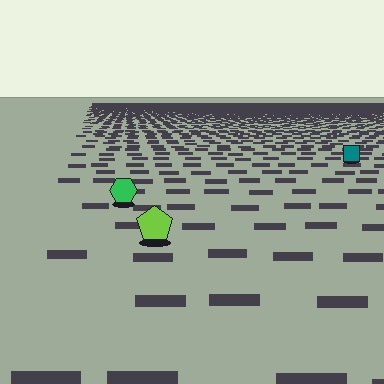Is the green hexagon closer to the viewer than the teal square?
Yes. The green hexagon is closer — you can tell from the texture gradient: the ground texture is coarser near it.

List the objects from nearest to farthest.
From nearest to farthest: the lime pentagon, the green hexagon, the teal square.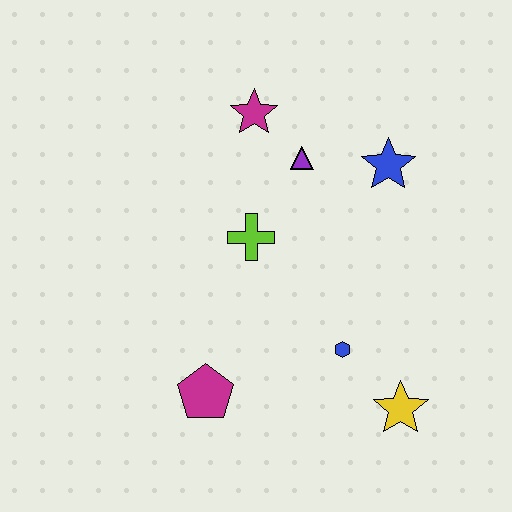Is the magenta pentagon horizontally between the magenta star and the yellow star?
No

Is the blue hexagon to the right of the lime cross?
Yes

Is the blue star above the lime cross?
Yes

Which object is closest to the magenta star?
The purple triangle is closest to the magenta star.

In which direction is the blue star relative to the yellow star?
The blue star is above the yellow star.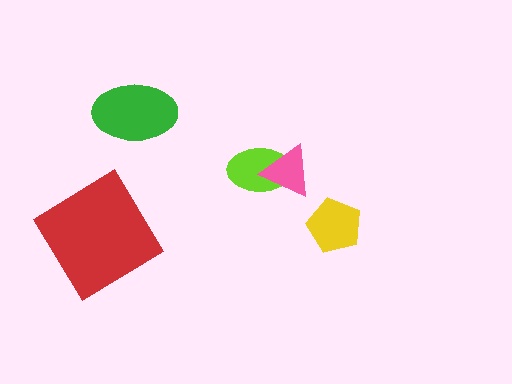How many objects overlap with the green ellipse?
0 objects overlap with the green ellipse.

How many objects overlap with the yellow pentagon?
0 objects overlap with the yellow pentagon.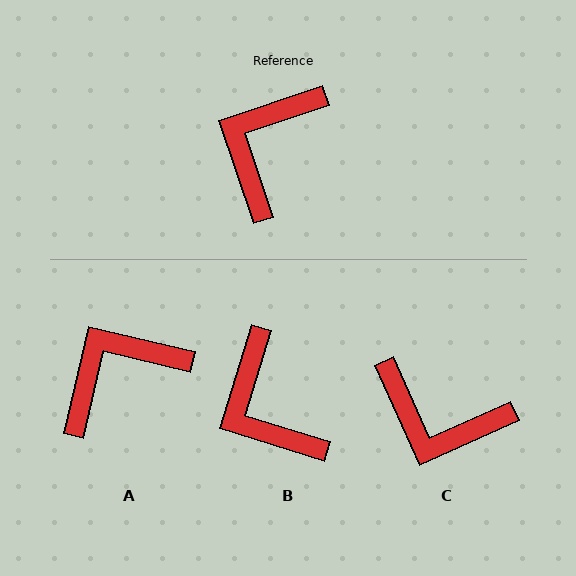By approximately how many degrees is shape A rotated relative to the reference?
Approximately 32 degrees clockwise.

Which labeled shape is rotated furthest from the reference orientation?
C, about 96 degrees away.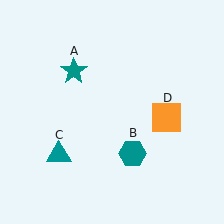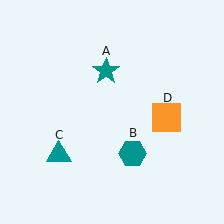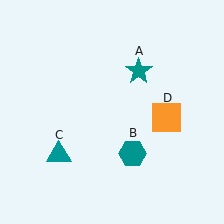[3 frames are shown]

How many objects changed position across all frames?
1 object changed position: teal star (object A).